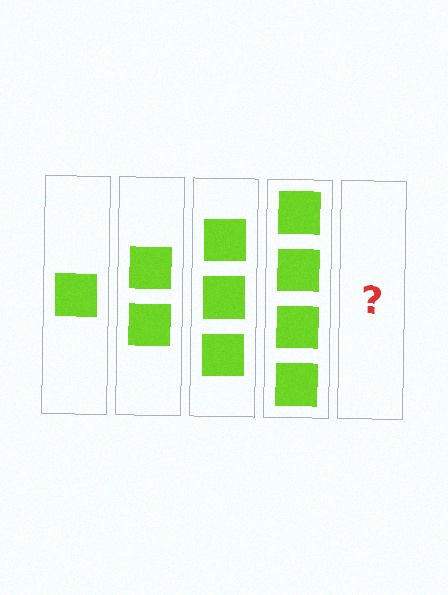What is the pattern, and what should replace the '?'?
The pattern is that each step adds one more square. The '?' should be 5 squares.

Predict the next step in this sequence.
The next step is 5 squares.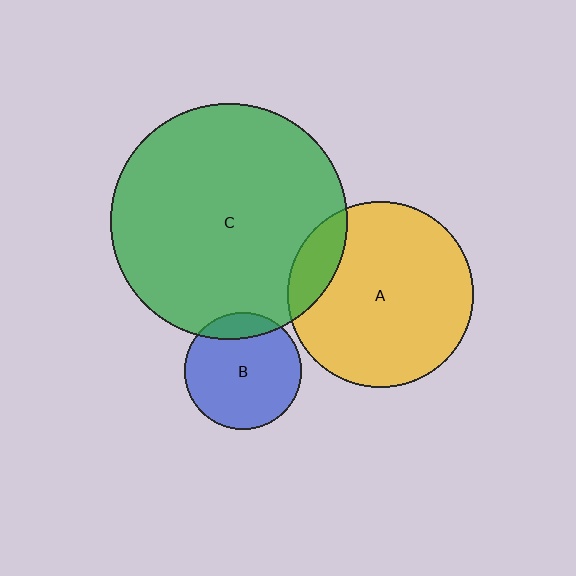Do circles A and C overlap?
Yes.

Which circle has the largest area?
Circle C (green).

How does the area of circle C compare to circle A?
Approximately 1.6 times.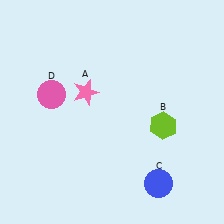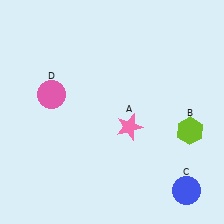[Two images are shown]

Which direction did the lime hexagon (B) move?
The lime hexagon (B) moved right.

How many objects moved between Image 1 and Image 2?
3 objects moved between the two images.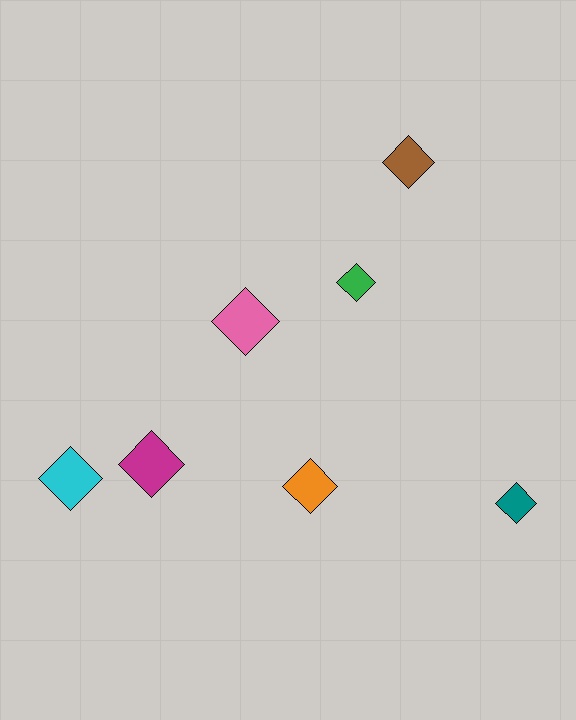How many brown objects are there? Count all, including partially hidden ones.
There is 1 brown object.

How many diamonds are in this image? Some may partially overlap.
There are 7 diamonds.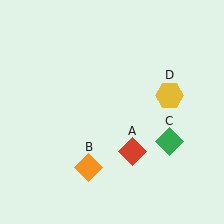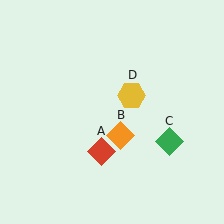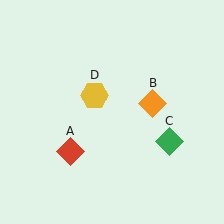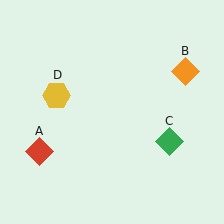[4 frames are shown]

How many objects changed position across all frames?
3 objects changed position: red diamond (object A), orange diamond (object B), yellow hexagon (object D).